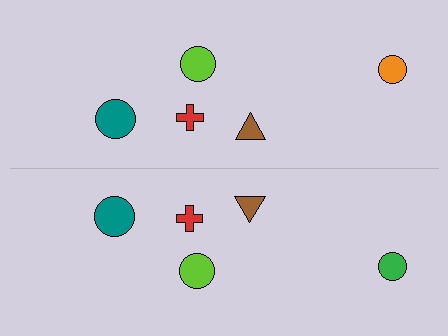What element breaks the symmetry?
The green circle on the bottom side breaks the symmetry — its mirror counterpart is orange.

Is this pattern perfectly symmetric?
No, the pattern is not perfectly symmetric. The green circle on the bottom side breaks the symmetry — its mirror counterpart is orange.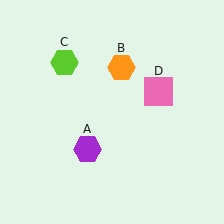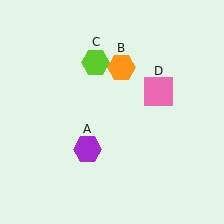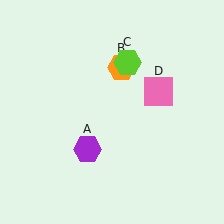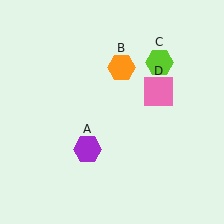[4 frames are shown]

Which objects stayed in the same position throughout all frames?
Purple hexagon (object A) and orange hexagon (object B) and pink square (object D) remained stationary.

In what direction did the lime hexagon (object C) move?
The lime hexagon (object C) moved right.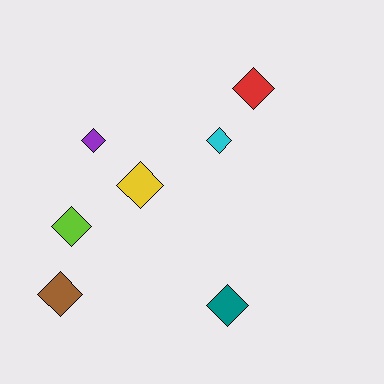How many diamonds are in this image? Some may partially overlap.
There are 7 diamonds.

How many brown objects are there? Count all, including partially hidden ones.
There is 1 brown object.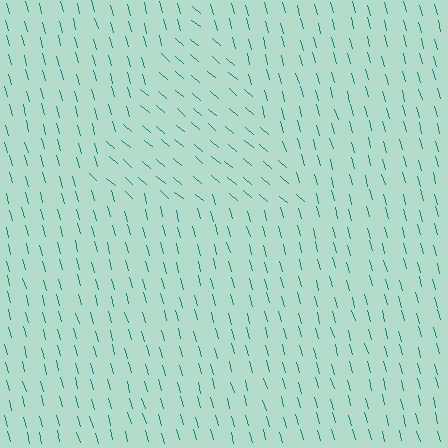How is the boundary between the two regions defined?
The boundary is defined purely by a change in line orientation (approximately 34 degrees difference). All lines are the same color and thickness.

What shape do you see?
I see a triangle.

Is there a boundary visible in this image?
Yes, there is a texture boundary formed by a change in line orientation.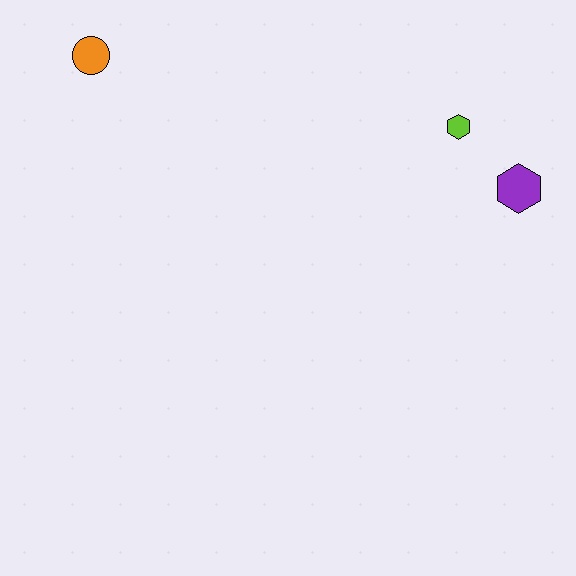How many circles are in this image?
There is 1 circle.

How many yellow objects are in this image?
There are no yellow objects.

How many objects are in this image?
There are 3 objects.